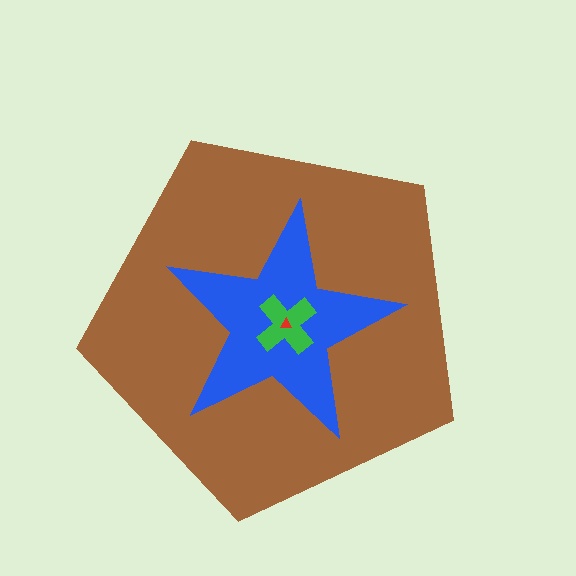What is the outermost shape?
The brown pentagon.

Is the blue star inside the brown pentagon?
Yes.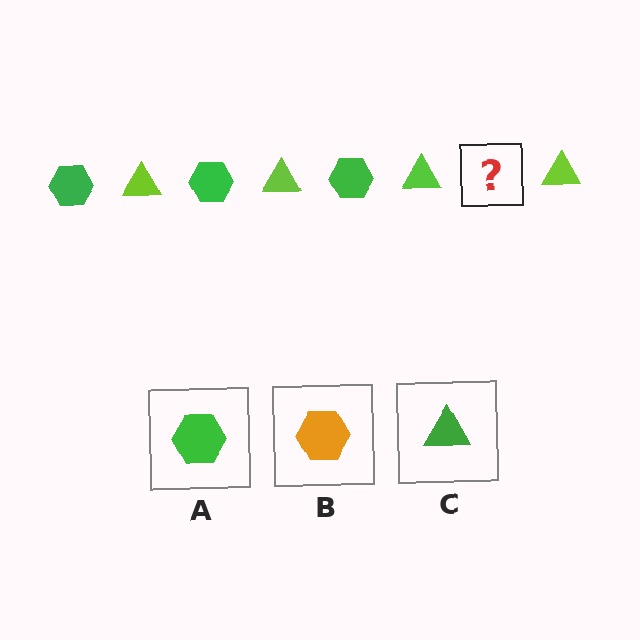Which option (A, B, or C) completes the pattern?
A.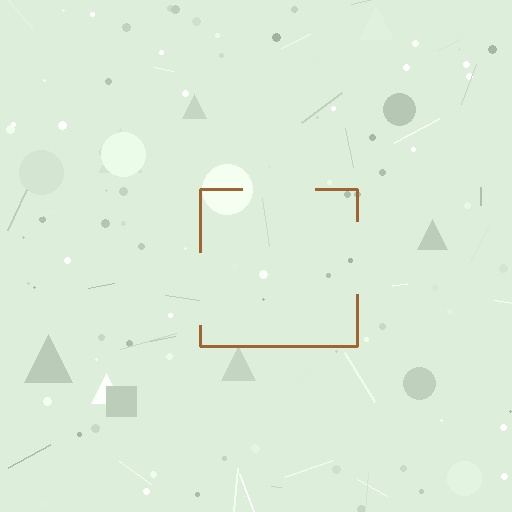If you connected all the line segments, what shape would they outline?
They would outline a square.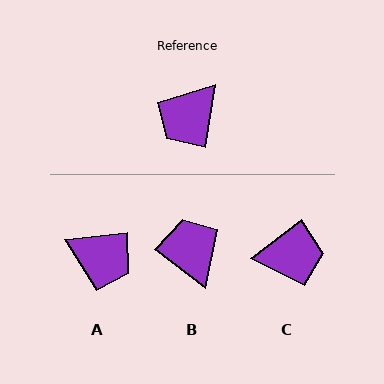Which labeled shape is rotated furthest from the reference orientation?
C, about 136 degrees away.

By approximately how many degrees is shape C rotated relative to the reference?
Approximately 136 degrees counter-clockwise.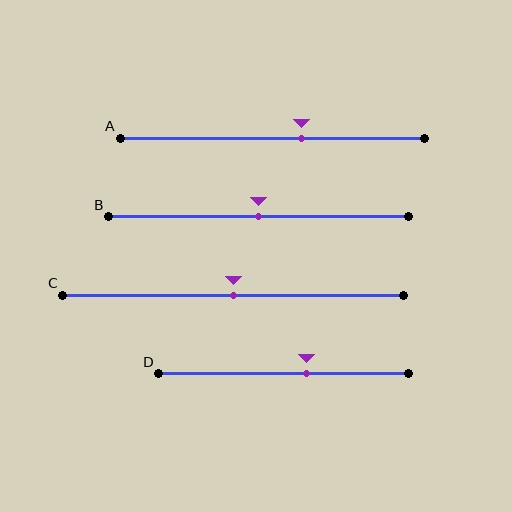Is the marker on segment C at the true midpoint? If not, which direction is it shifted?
Yes, the marker on segment C is at the true midpoint.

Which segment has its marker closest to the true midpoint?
Segment B has its marker closest to the true midpoint.